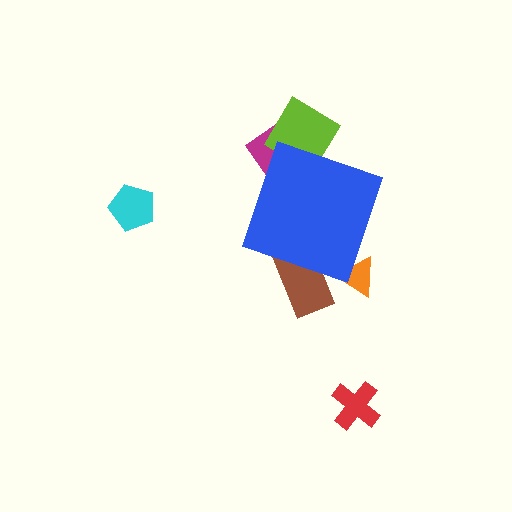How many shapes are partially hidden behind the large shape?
4 shapes are partially hidden.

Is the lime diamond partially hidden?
Yes, the lime diamond is partially hidden behind the blue diamond.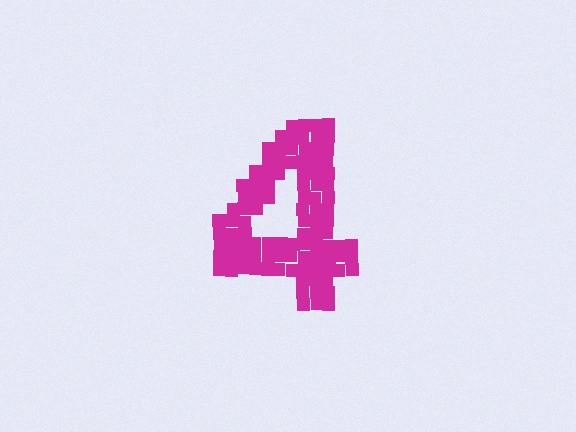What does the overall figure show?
The overall figure shows the digit 4.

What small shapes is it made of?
It is made of small squares.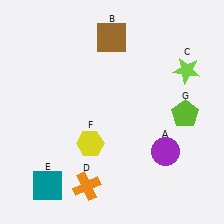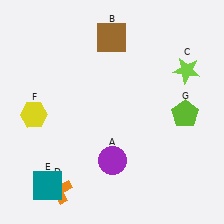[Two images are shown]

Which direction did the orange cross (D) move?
The orange cross (D) moved left.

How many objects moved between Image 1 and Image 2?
3 objects moved between the two images.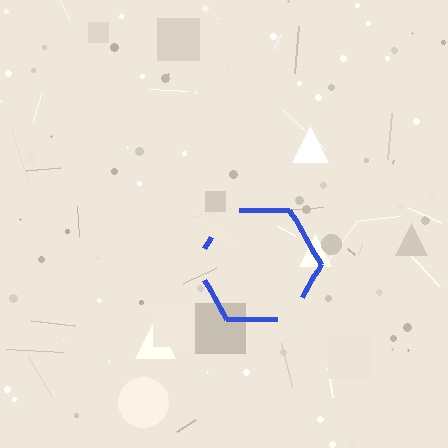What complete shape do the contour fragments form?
The contour fragments form a hexagon.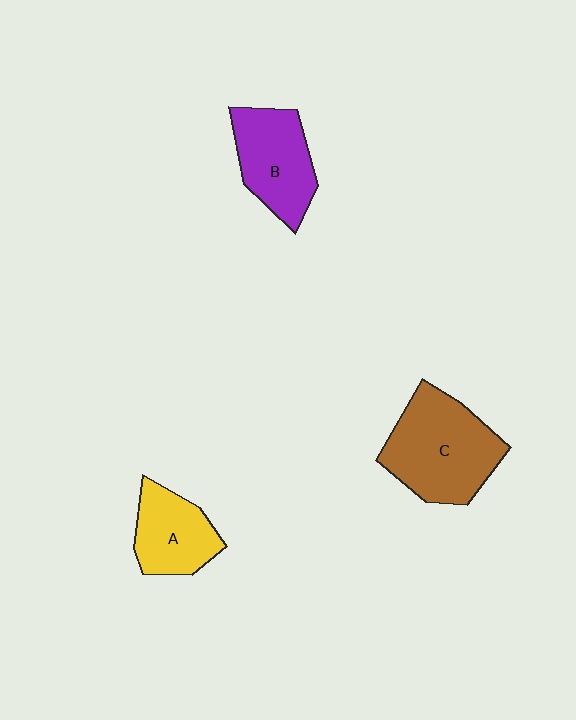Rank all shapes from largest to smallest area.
From largest to smallest: C (brown), B (purple), A (yellow).